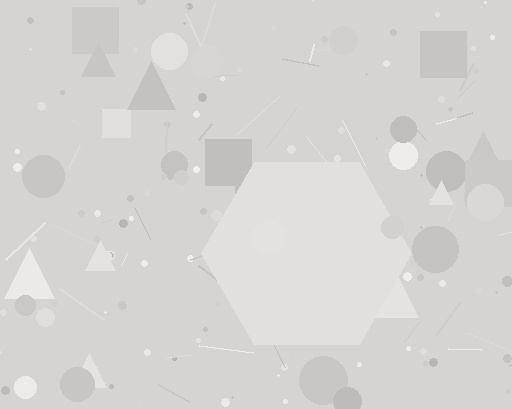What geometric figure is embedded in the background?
A hexagon is embedded in the background.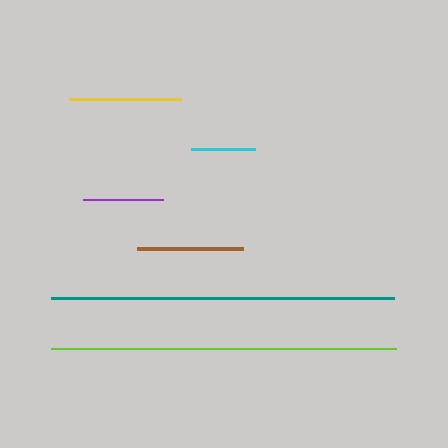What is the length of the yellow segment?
The yellow segment is approximately 112 pixels long.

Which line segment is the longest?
The lime line is the longest at approximately 345 pixels.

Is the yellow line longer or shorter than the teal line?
The teal line is longer than the yellow line.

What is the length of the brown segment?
The brown segment is approximately 106 pixels long.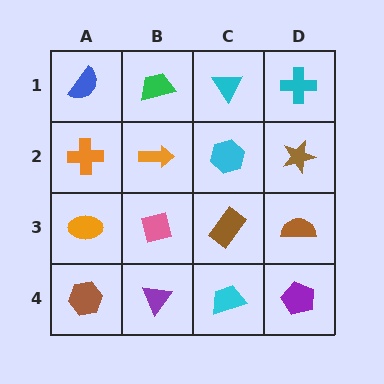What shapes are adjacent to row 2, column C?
A cyan triangle (row 1, column C), a brown rectangle (row 3, column C), an orange arrow (row 2, column B), a brown star (row 2, column D).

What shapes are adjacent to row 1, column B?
An orange arrow (row 2, column B), a blue semicircle (row 1, column A), a cyan triangle (row 1, column C).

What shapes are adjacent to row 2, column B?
A green trapezoid (row 1, column B), a pink square (row 3, column B), an orange cross (row 2, column A), a cyan hexagon (row 2, column C).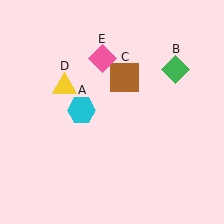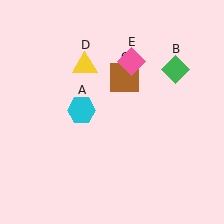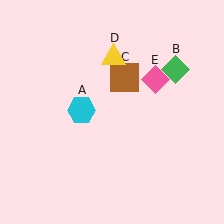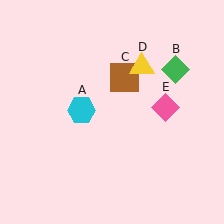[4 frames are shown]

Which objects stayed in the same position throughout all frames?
Cyan hexagon (object A) and green diamond (object B) and brown square (object C) remained stationary.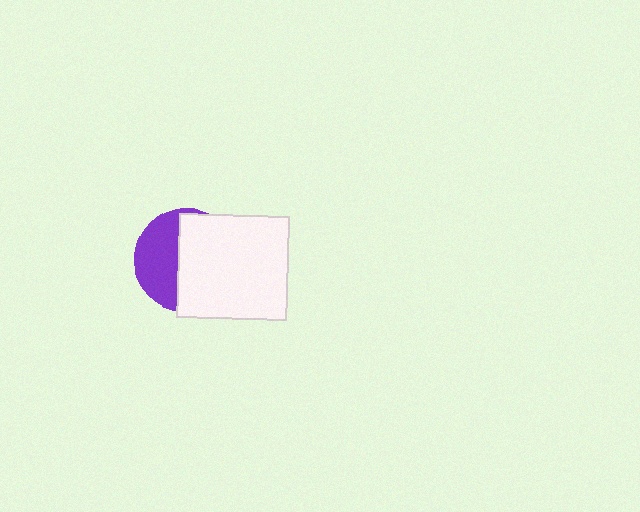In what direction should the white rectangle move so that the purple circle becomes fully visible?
The white rectangle should move right. That is the shortest direction to clear the overlap and leave the purple circle fully visible.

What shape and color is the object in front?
The object in front is a white rectangle.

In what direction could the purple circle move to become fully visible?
The purple circle could move left. That would shift it out from behind the white rectangle entirely.